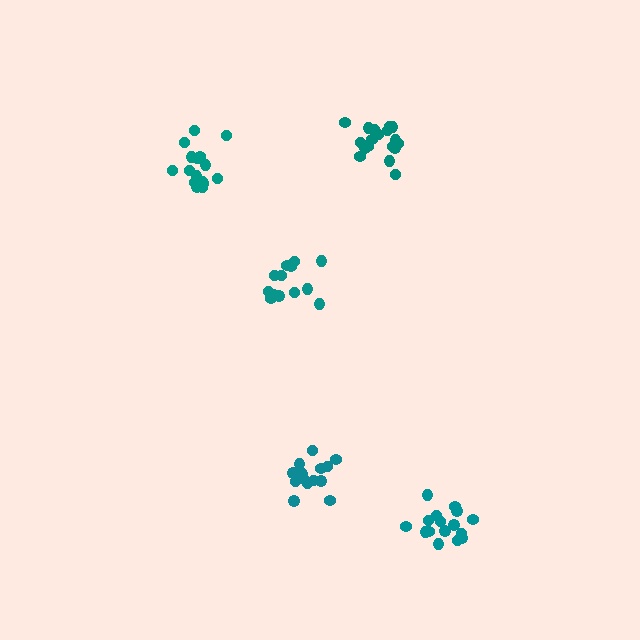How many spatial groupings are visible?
There are 5 spatial groupings.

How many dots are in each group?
Group 1: 14 dots, Group 2: 18 dots, Group 3: 13 dots, Group 4: 16 dots, Group 5: 16 dots (77 total).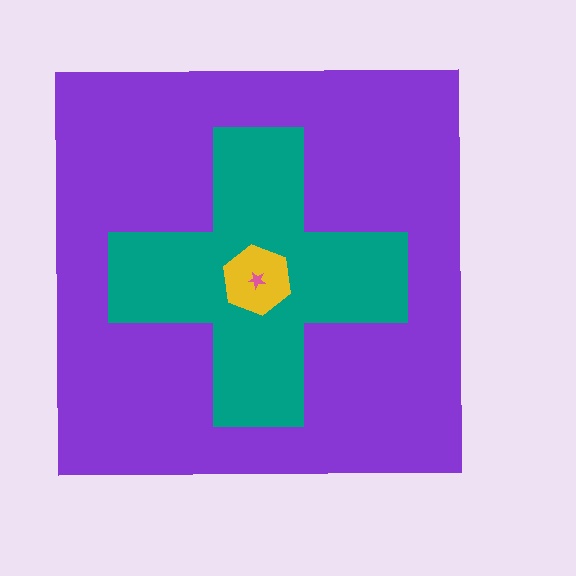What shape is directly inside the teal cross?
The yellow hexagon.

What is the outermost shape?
The purple square.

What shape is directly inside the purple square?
The teal cross.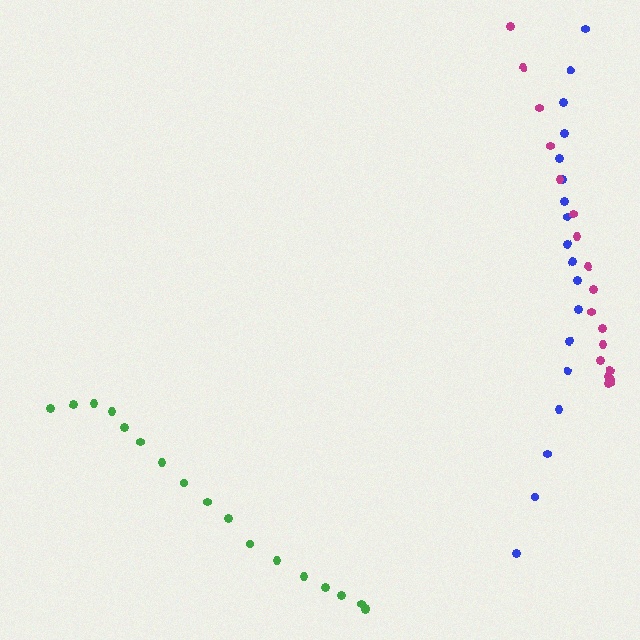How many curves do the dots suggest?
There are 3 distinct paths.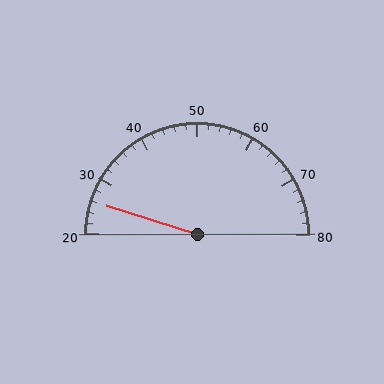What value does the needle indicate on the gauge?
The needle indicates approximately 26.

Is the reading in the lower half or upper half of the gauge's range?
The reading is in the lower half of the range (20 to 80).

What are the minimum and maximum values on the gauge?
The gauge ranges from 20 to 80.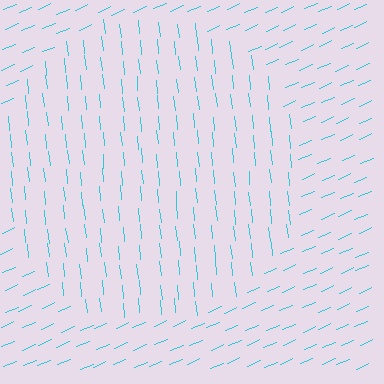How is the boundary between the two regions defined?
The boundary is defined purely by a change in line orientation (approximately 72 degrees difference). All lines are the same color and thickness.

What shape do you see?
I see a circle.